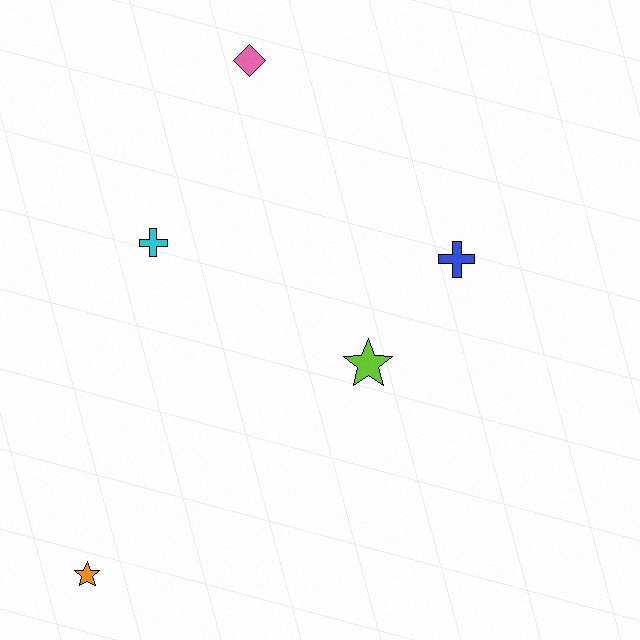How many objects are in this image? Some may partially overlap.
There are 5 objects.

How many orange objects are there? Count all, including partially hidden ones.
There is 1 orange object.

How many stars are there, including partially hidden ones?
There are 2 stars.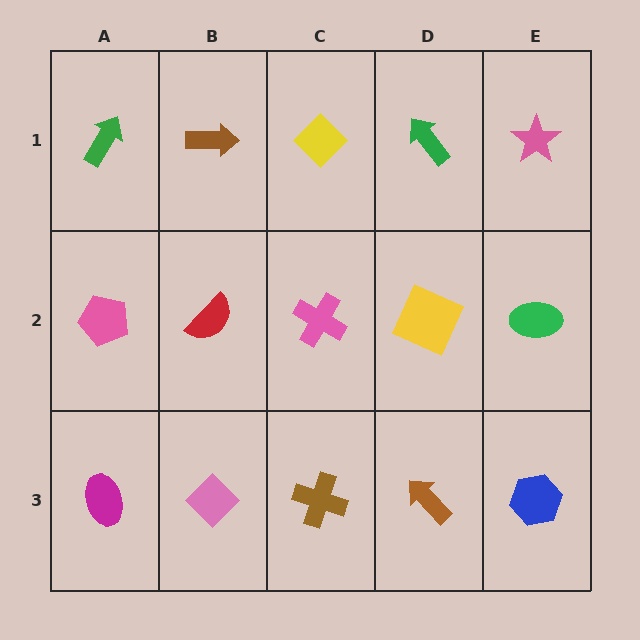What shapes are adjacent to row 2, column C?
A yellow diamond (row 1, column C), a brown cross (row 3, column C), a red semicircle (row 2, column B), a yellow square (row 2, column D).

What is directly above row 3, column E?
A green ellipse.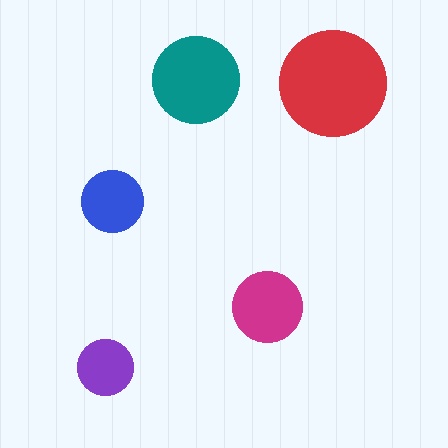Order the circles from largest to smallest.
the red one, the teal one, the magenta one, the blue one, the purple one.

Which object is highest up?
The teal circle is topmost.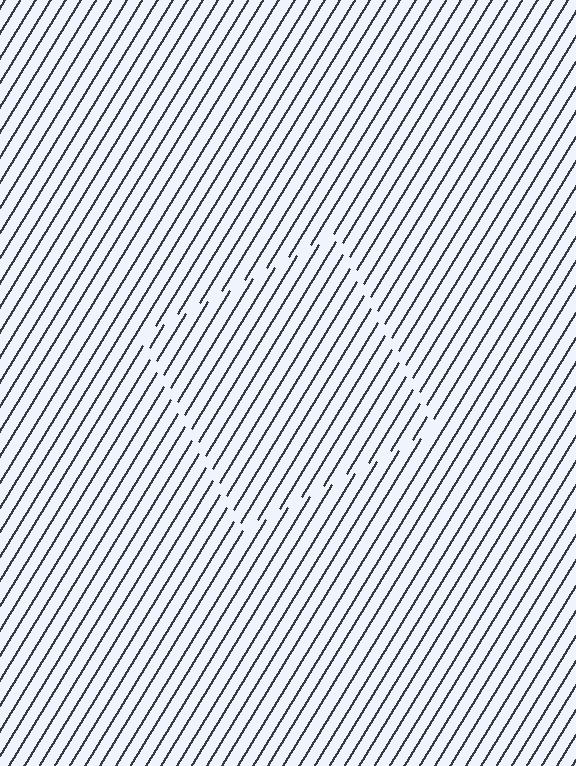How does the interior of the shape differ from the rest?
The interior of the shape contains the same grating, shifted by half a period — the contour is defined by the phase discontinuity where line-ends from the inner and outer gratings abut.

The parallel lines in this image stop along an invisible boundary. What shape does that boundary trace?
An illusory square. The interior of the shape contains the same grating, shifted by half a period — the contour is defined by the phase discontinuity where line-ends from the inner and outer gratings abut.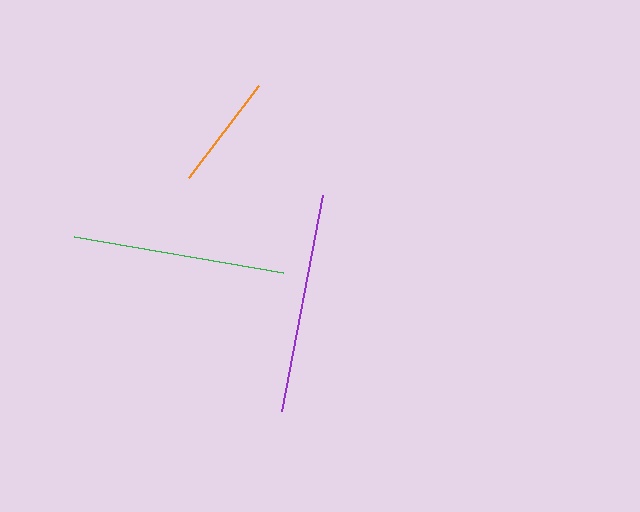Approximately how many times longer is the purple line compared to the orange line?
The purple line is approximately 1.9 times the length of the orange line.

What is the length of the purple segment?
The purple segment is approximately 220 pixels long.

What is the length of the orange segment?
The orange segment is approximately 116 pixels long.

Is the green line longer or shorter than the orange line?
The green line is longer than the orange line.